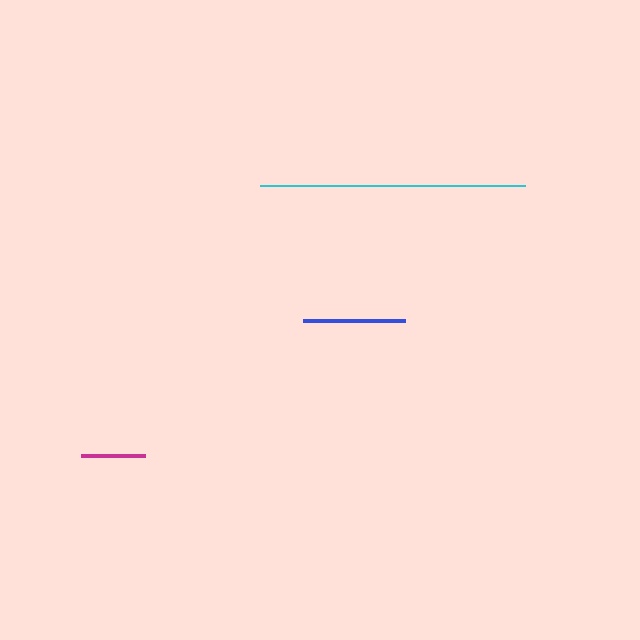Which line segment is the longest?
The cyan line is the longest at approximately 265 pixels.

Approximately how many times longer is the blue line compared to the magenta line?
The blue line is approximately 1.6 times the length of the magenta line.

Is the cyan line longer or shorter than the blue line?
The cyan line is longer than the blue line.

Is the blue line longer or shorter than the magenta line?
The blue line is longer than the magenta line.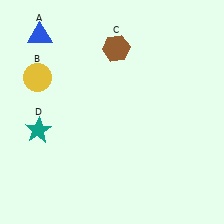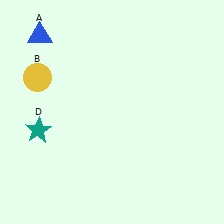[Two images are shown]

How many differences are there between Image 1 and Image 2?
There is 1 difference between the two images.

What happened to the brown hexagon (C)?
The brown hexagon (C) was removed in Image 2. It was in the top-right area of Image 1.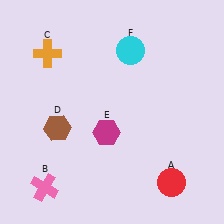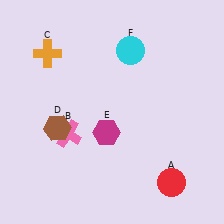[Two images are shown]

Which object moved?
The pink cross (B) moved up.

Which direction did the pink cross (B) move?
The pink cross (B) moved up.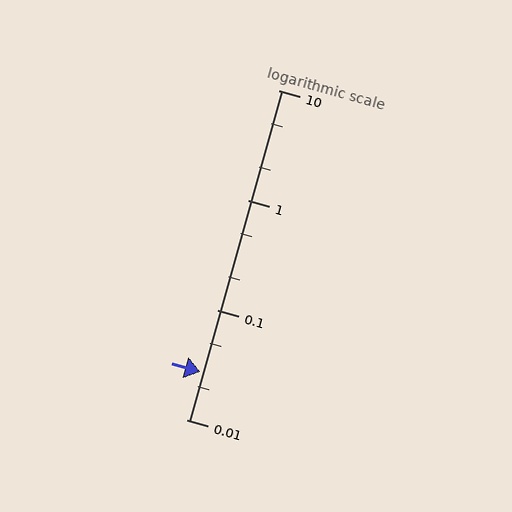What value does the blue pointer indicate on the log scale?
The pointer indicates approximately 0.027.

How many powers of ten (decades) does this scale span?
The scale spans 3 decades, from 0.01 to 10.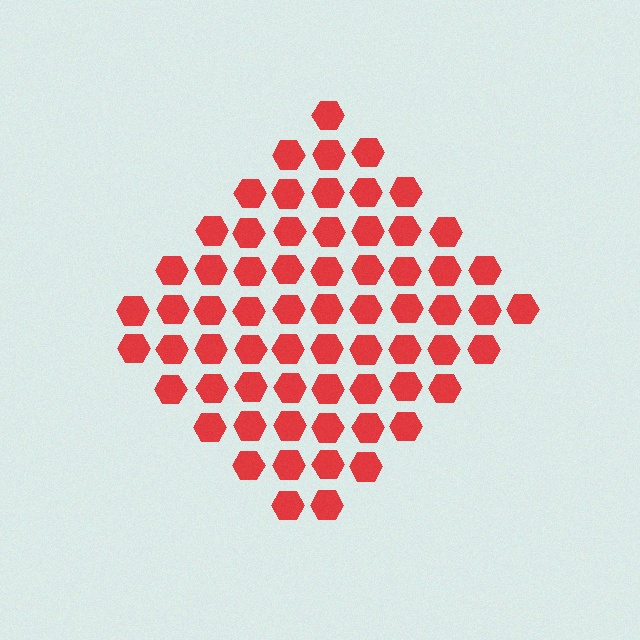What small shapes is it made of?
It is made of small hexagons.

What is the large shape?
The large shape is a diamond.